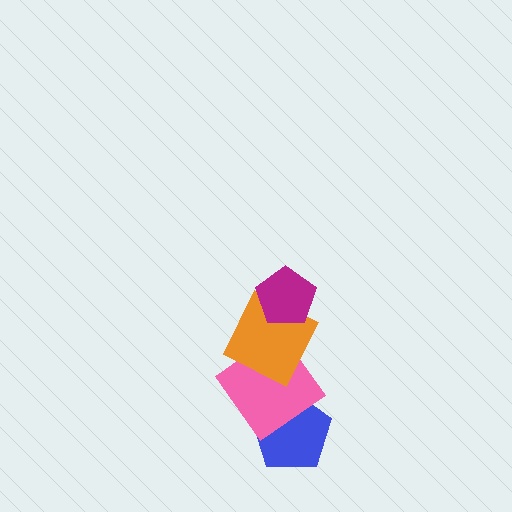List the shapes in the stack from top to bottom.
From top to bottom: the magenta pentagon, the orange square, the pink diamond, the blue pentagon.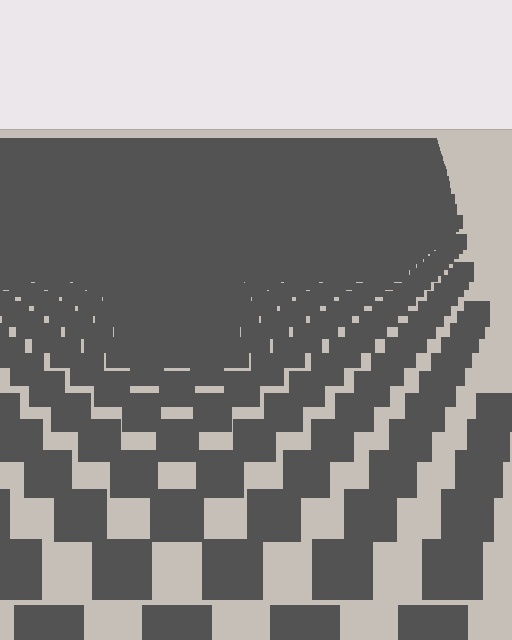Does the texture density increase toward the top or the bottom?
Density increases toward the top.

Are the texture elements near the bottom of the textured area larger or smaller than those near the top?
Larger. Near the bottom, elements are closer to the viewer and appear at a bigger on-screen size.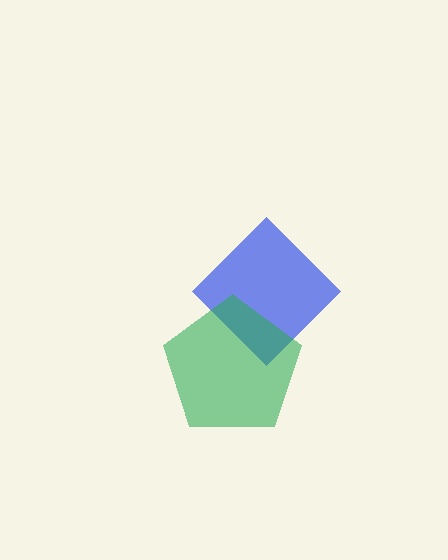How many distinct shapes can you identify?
There are 2 distinct shapes: a blue diamond, a green pentagon.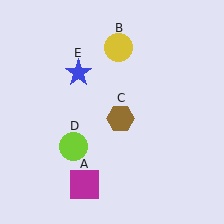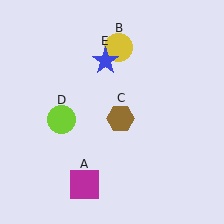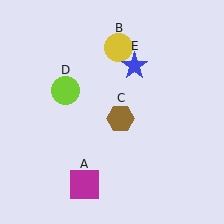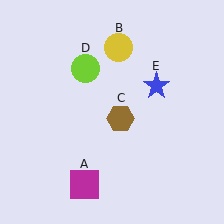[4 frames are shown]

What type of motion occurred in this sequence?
The lime circle (object D), blue star (object E) rotated clockwise around the center of the scene.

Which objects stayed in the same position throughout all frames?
Magenta square (object A) and yellow circle (object B) and brown hexagon (object C) remained stationary.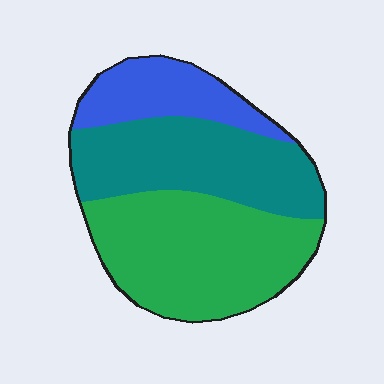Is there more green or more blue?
Green.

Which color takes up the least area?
Blue, at roughly 20%.